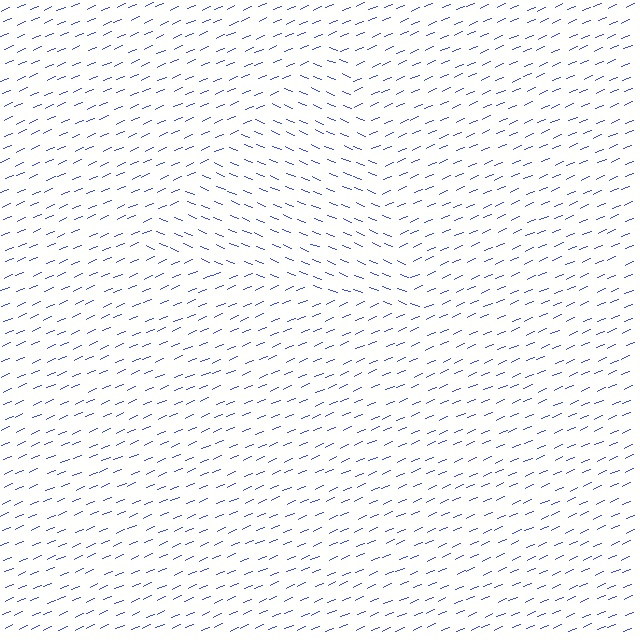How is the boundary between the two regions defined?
The boundary is defined purely by a change in line orientation (approximately 45 degrees difference). All lines are the same color and thickness.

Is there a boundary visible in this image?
Yes, there is a texture boundary formed by a change in line orientation.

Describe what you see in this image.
The image is filled with small blue line segments. A triangle region in the image has lines oriented differently from the surrounding lines, creating a visible texture boundary.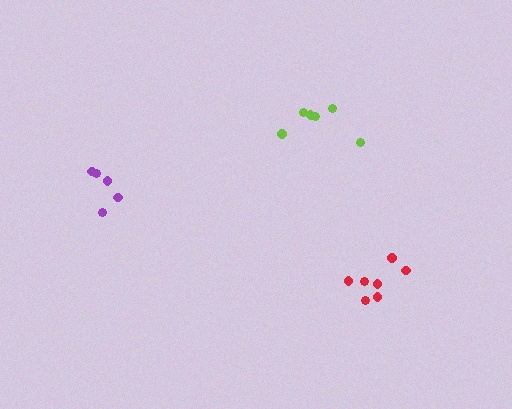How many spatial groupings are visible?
There are 3 spatial groupings.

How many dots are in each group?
Group 1: 5 dots, Group 2: 6 dots, Group 3: 7 dots (18 total).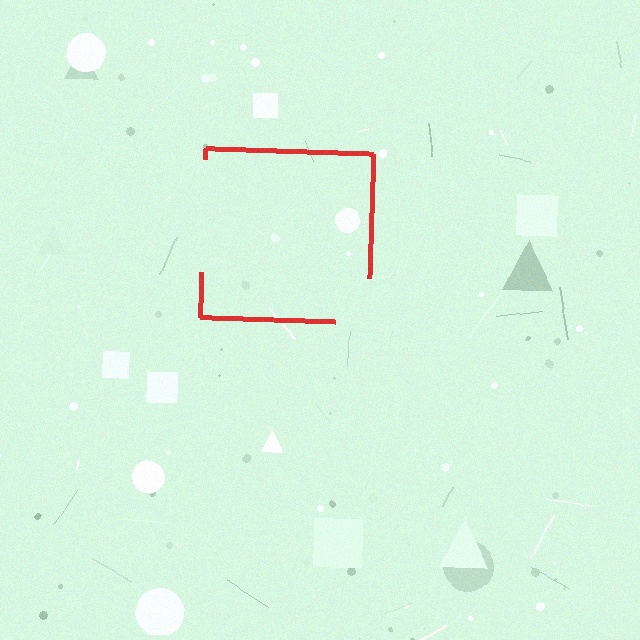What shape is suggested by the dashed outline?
The dashed outline suggests a square.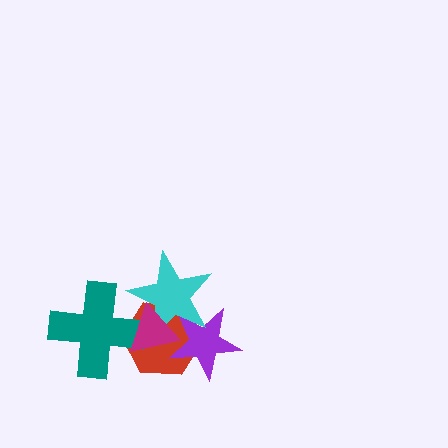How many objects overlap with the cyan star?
4 objects overlap with the cyan star.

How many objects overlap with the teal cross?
3 objects overlap with the teal cross.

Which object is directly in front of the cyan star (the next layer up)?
The teal cross is directly in front of the cyan star.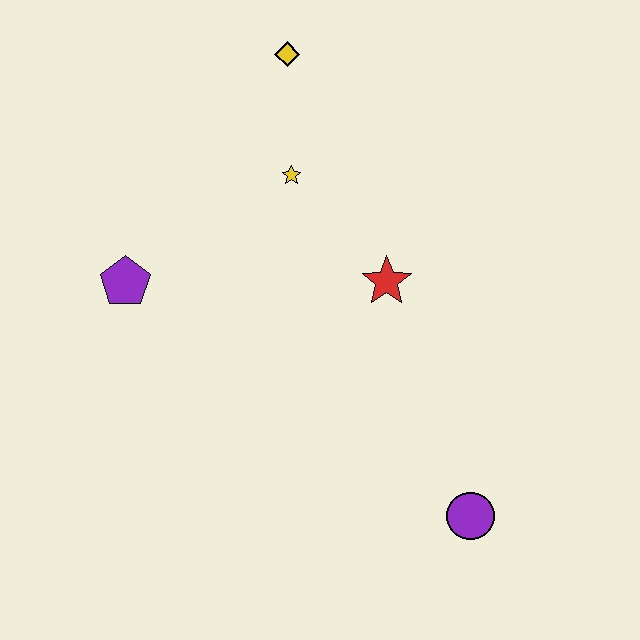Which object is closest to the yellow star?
The yellow diamond is closest to the yellow star.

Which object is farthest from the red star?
The purple pentagon is farthest from the red star.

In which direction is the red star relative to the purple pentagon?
The red star is to the right of the purple pentagon.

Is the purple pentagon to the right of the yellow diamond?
No